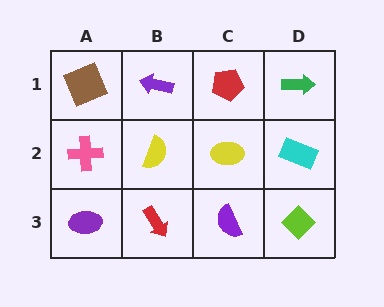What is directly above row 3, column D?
A cyan rectangle.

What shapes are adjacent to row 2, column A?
A brown square (row 1, column A), a purple ellipse (row 3, column A), a yellow semicircle (row 2, column B).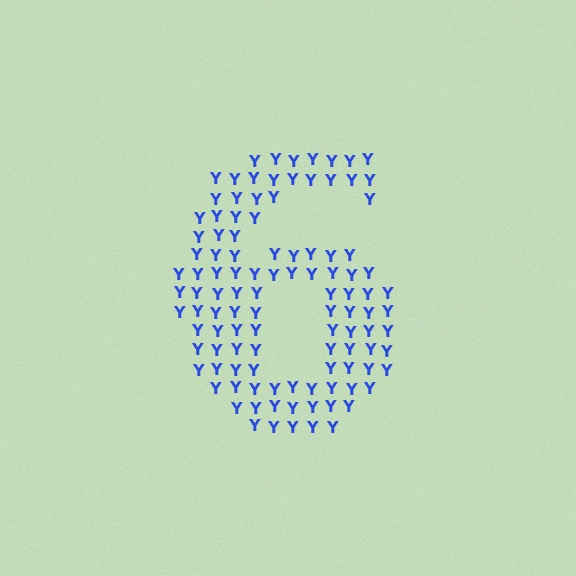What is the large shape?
The large shape is the digit 6.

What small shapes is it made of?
It is made of small letter Y's.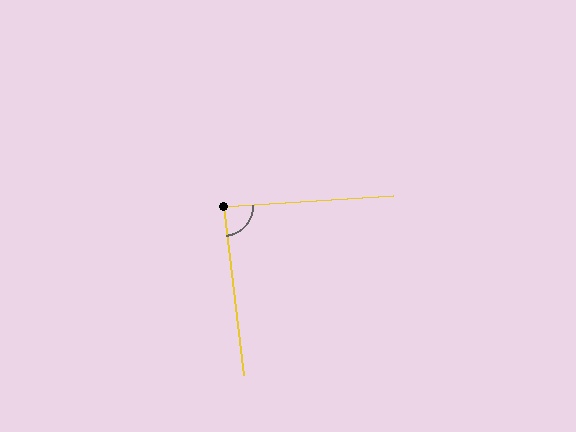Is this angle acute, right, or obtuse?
It is approximately a right angle.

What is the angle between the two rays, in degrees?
Approximately 87 degrees.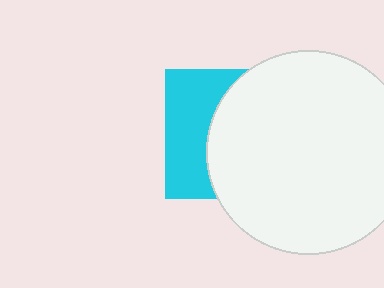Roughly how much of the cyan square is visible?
A small part of it is visible (roughly 38%).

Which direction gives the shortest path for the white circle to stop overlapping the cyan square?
Moving right gives the shortest separation.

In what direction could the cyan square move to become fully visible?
The cyan square could move left. That would shift it out from behind the white circle entirely.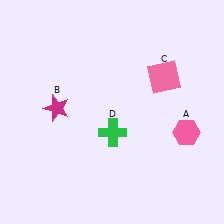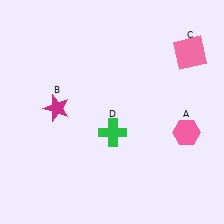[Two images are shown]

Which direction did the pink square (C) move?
The pink square (C) moved right.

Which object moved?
The pink square (C) moved right.